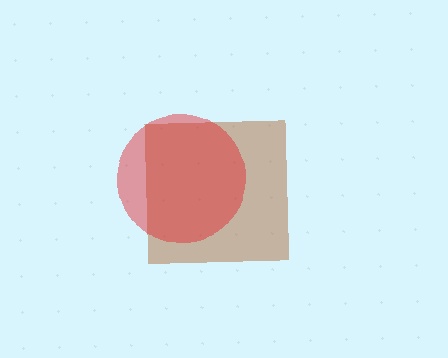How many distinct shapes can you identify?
There are 2 distinct shapes: a brown square, a red circle.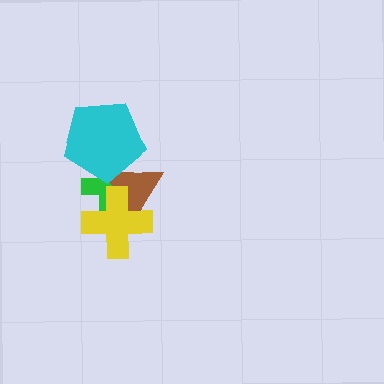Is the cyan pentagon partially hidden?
No, no other shape covers it.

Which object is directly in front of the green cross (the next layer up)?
The brown triangle is directly in front of the green cross.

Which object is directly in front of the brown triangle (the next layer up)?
The cyan pentagon is directly in front of the brown triangle.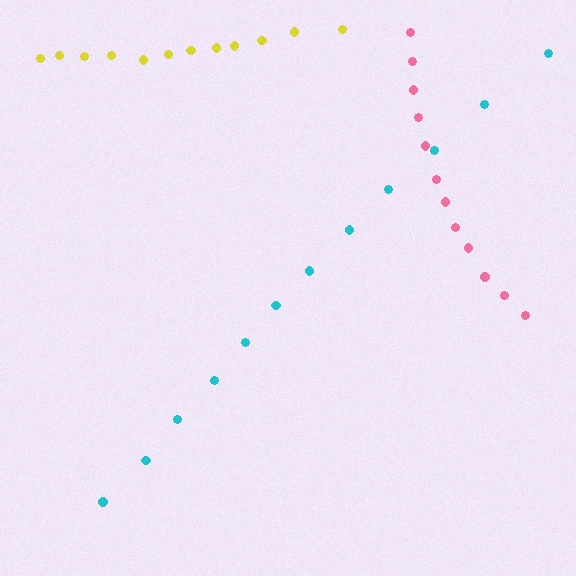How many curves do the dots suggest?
There are 3 distinct paths.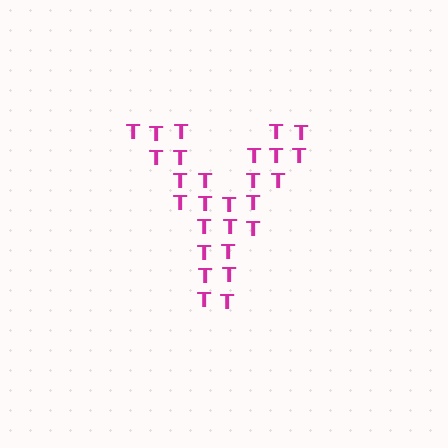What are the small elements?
The small elements are letter T's.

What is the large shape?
The large shape is the letter Y.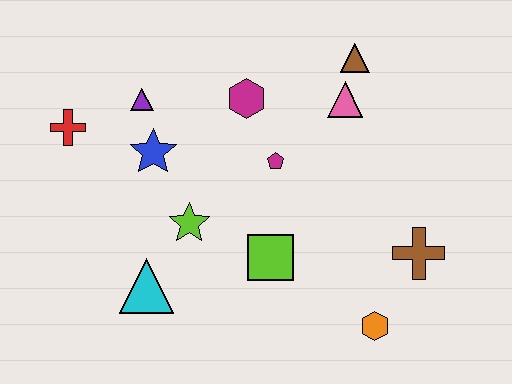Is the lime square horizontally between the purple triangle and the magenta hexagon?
No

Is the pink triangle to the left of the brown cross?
Yes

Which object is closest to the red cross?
The purple triangle is closest to the red cross.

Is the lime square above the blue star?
No